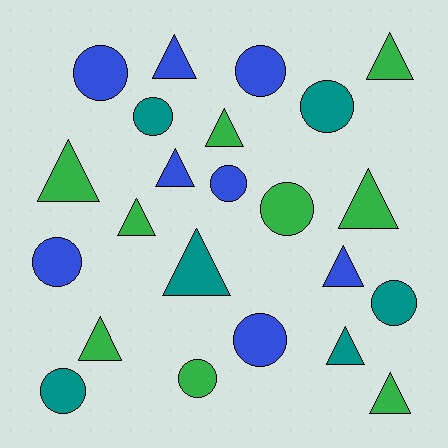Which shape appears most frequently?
Triangle, with 12 objects.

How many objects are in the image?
There are 23 objects.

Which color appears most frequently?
Green, with 9 objects.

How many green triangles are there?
There are 7 green triangles.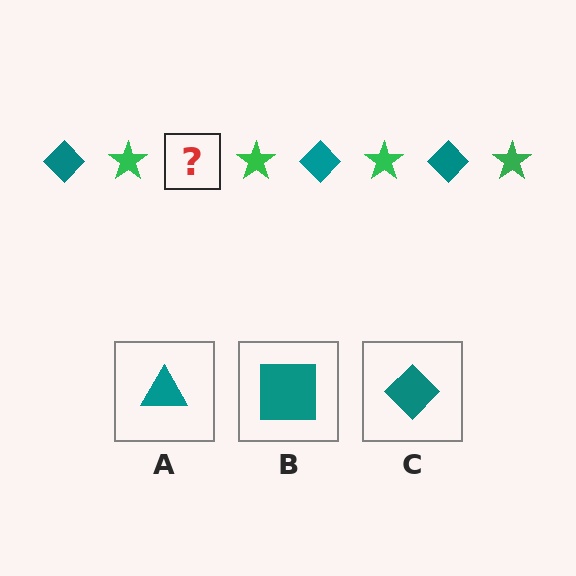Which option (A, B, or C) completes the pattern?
C.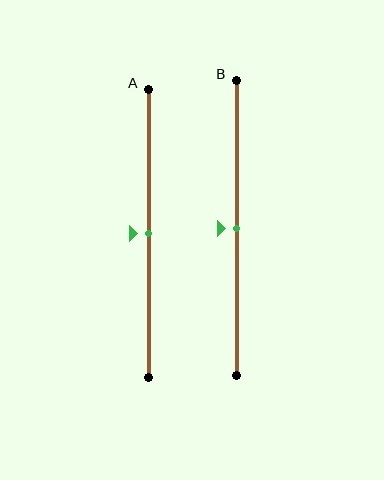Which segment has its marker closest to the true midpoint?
Segment A has its marker closest to the true midpoint.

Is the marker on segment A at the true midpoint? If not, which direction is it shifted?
Yes, the marker on segment A is at the true midpoint.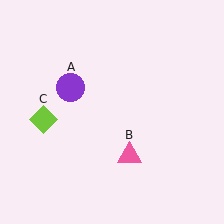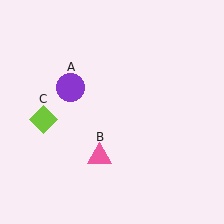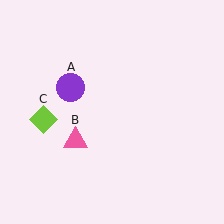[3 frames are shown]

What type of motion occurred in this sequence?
The pink triangle (object B) rotated clockwise around the center of the scene.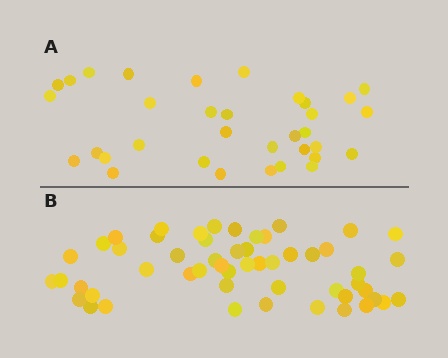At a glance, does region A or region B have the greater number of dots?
Region B (the bottom region) has more dots.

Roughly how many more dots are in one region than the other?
Region B has approximately 20 more dots than region A.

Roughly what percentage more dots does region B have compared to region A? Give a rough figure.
About 55% more.